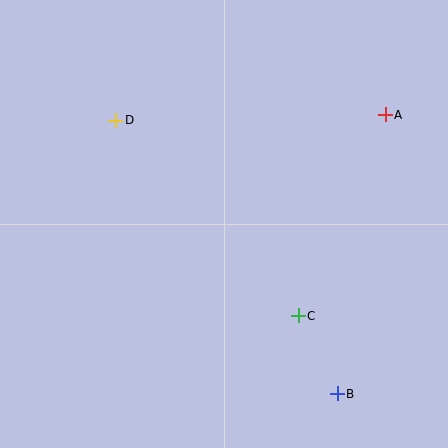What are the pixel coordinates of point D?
Point D is at (116, 120).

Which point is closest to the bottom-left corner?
Point C is closest to the bottom-left corner.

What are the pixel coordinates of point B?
Point B is at (337, 394).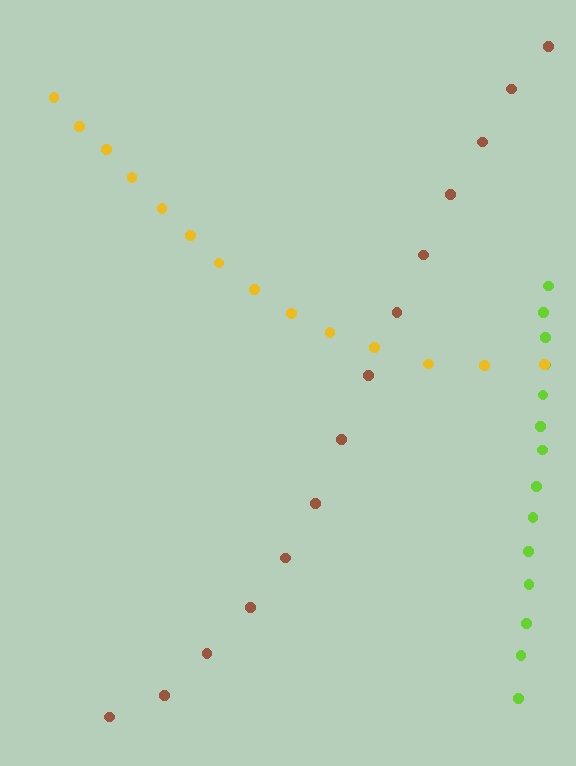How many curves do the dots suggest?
There are 3 distinct paths.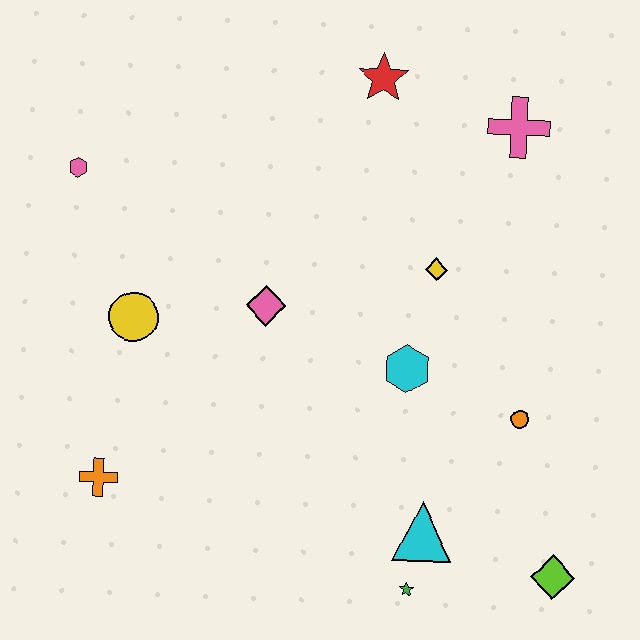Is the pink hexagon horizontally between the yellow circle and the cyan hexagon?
No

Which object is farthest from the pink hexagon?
The lime diamond is farthest from the pink hexagon.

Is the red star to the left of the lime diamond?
Yes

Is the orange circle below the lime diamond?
No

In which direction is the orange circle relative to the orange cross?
The orange circle is to the right of the orange cross.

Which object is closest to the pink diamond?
The yellow circle is closest to the pink diamond.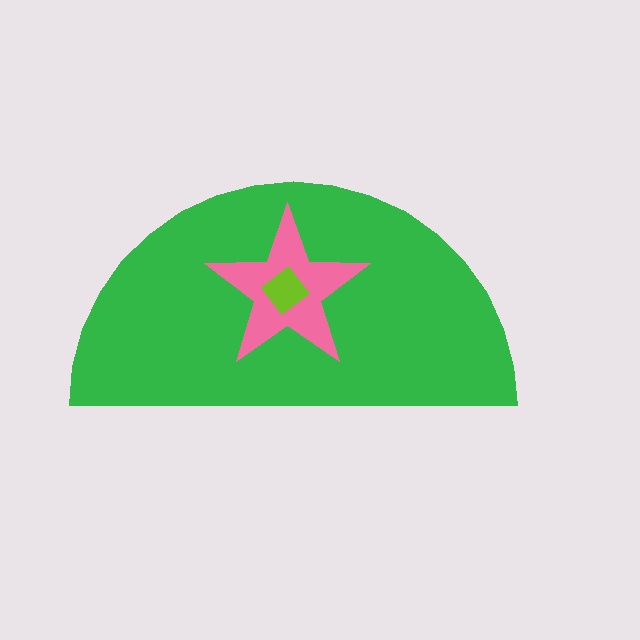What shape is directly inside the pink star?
The lime diamond.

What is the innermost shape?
The lime diamond.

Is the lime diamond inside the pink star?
Yes.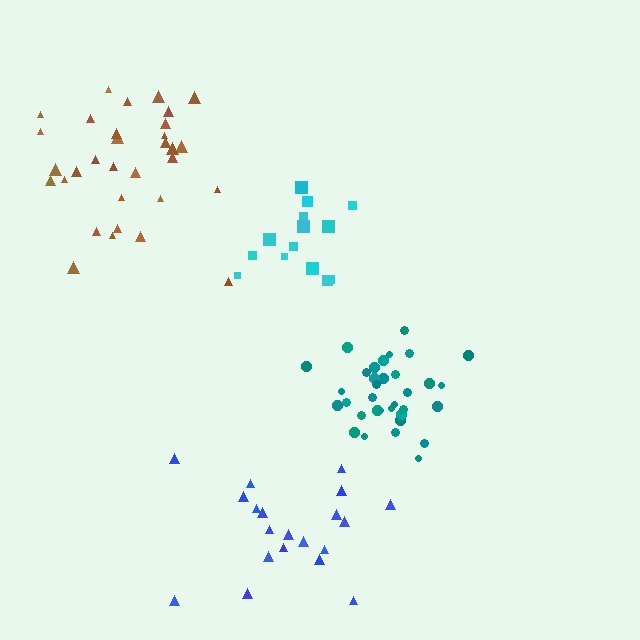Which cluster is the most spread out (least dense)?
Blue.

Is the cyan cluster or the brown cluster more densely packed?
Cyan.